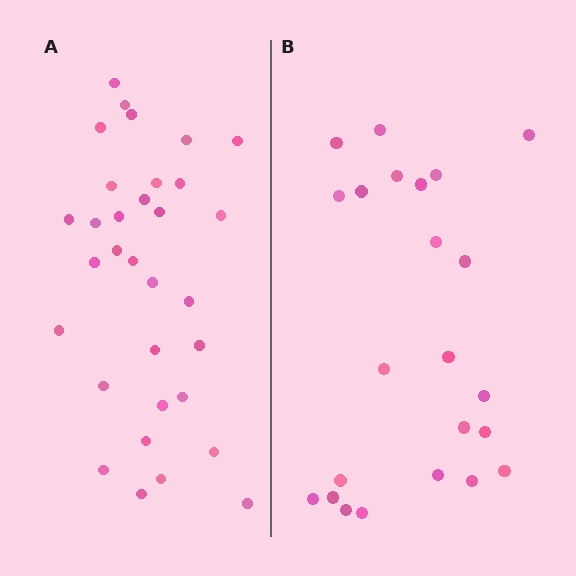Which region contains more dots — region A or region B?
Region A (the left region) has more dots.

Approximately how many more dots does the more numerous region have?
Region A has roughly 8 or so more dots than region B.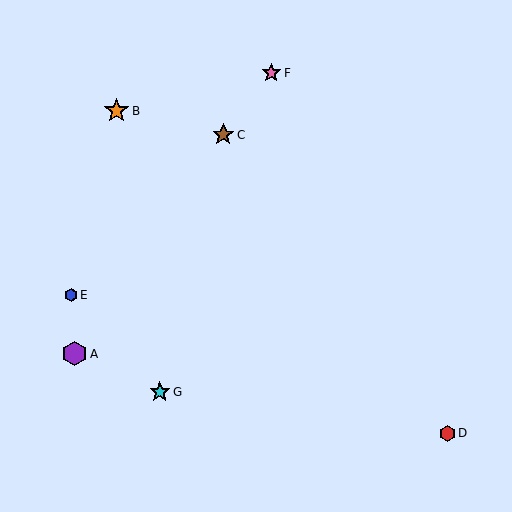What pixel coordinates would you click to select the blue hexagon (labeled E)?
Click at (71, 295) to select the blue hexagon E.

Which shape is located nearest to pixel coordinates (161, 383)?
The cyan star (labeled G) at (160, 392) is nearest to that location.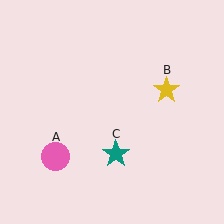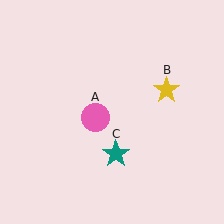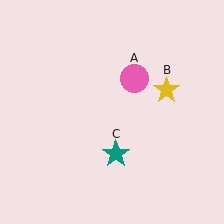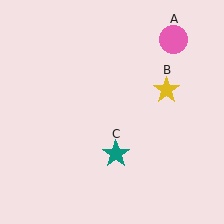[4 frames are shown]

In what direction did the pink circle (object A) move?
The pink circle (object A) moved up and to the right.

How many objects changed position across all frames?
1 object changed position: pink circle (object A).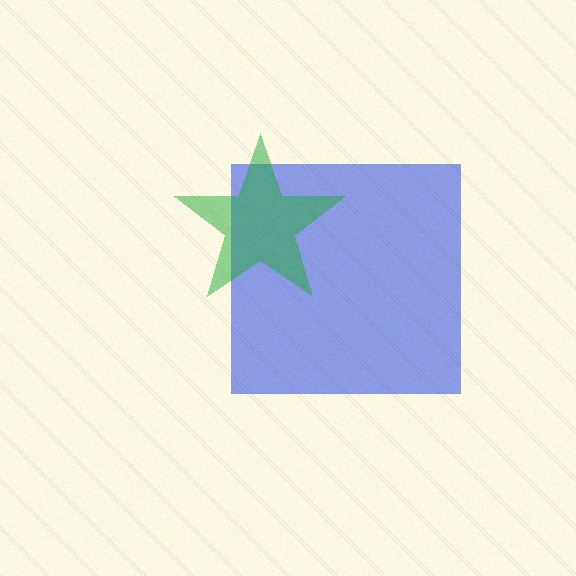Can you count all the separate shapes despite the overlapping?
Yes, there are 2 separate shapes.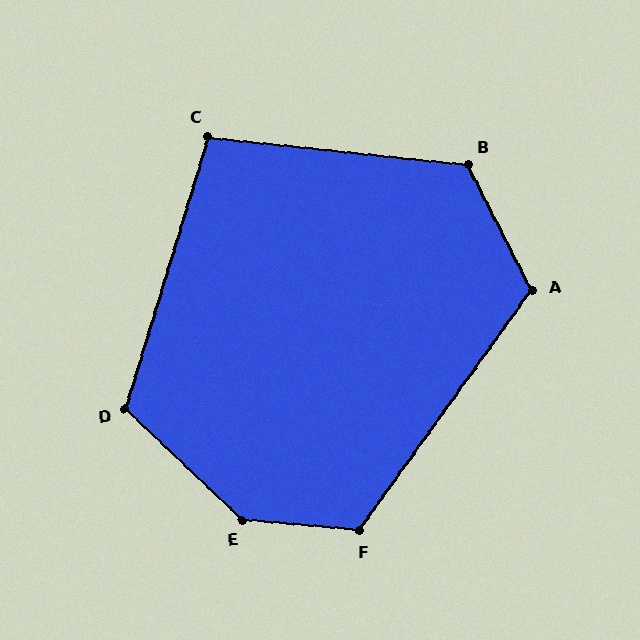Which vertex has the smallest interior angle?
C, at approximately 101 degrees.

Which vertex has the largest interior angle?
E, at approximately 142 degrees.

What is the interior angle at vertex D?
Approximately 116 degrees (obtuse).